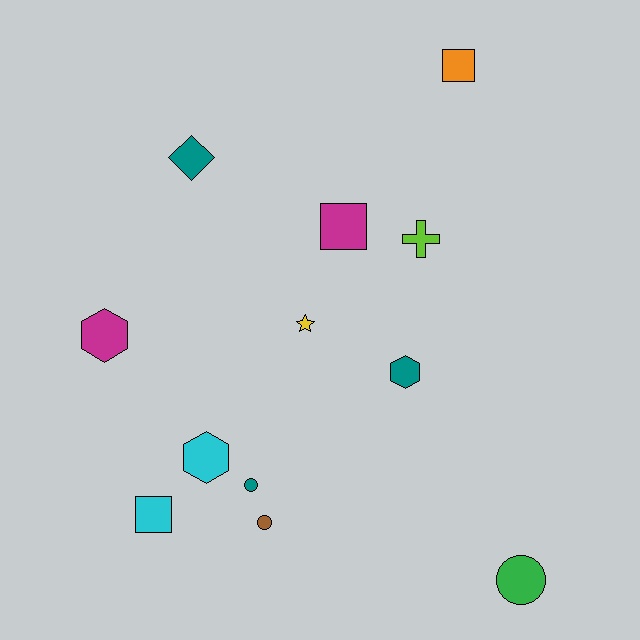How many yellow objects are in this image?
There is 1 yellow object.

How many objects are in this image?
There are 12 objects.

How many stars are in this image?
There is 1 star.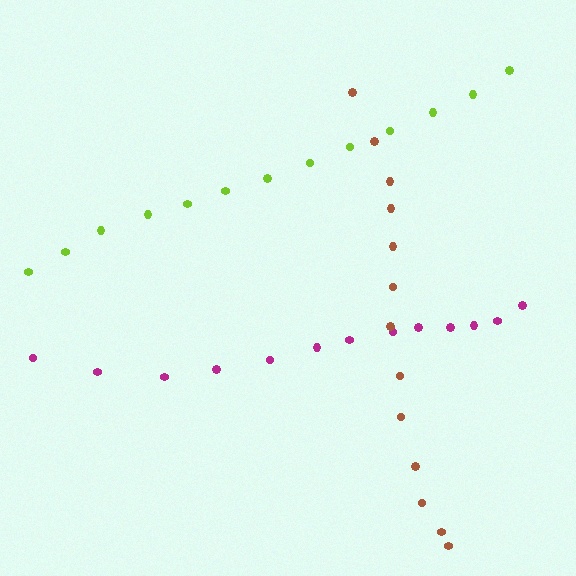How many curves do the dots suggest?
There are 3 distinct paths.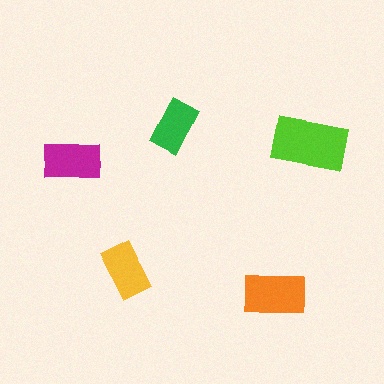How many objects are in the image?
There are 5 objects in the image.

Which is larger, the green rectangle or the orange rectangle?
The orange one.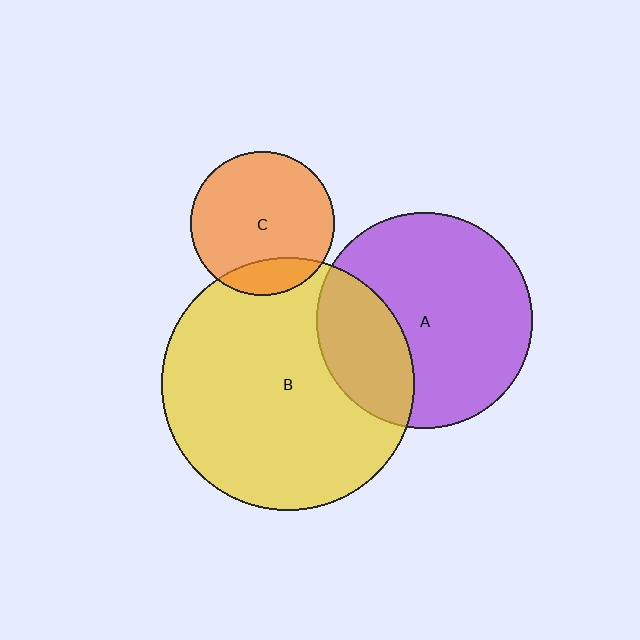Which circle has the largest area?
Circle B (yellow).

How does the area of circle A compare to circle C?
Approximately 2.2 times.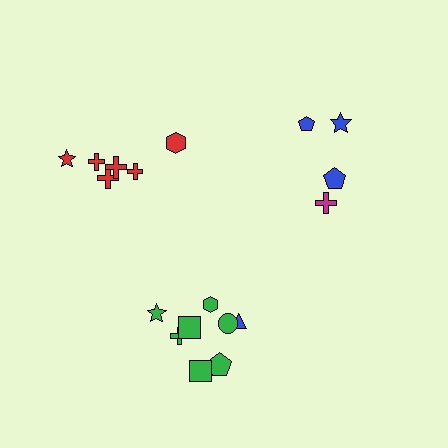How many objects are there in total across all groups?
There are 18 objects.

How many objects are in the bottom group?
There are 8 objects.